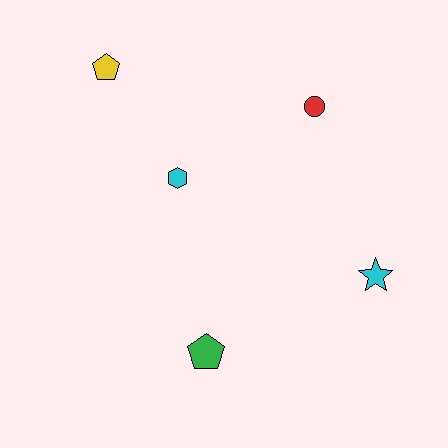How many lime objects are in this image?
There are no lime objects.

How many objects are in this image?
There are 5 objects.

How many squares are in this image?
There are no squares.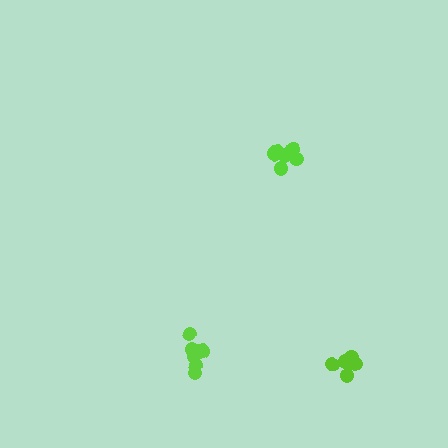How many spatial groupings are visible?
There are 3 spatial groupings.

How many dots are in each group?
Group 1: 7 dots, Group 2: 7 dots, Group 3: 6 dots (20 total).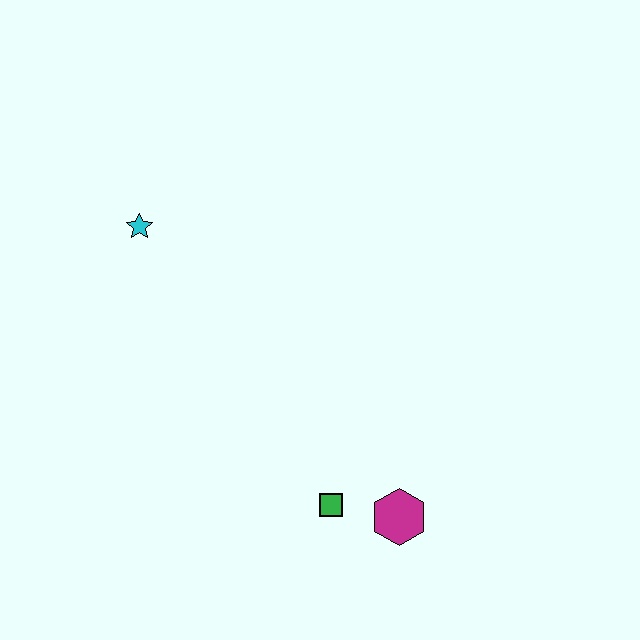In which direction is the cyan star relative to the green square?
The cyan star is above the green square.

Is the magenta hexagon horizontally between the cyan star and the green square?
No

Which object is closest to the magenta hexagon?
The green square is closest to the magenta hexagon.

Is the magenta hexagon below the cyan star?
Yes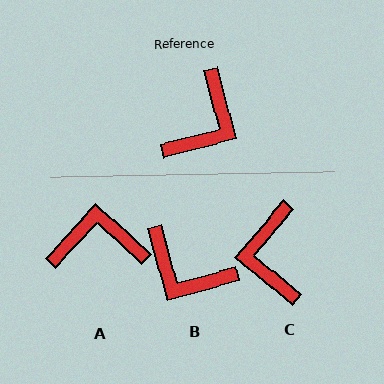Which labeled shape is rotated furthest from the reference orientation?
C, about 145 degrees away.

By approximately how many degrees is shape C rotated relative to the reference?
Approximately 145 degrees clockwise.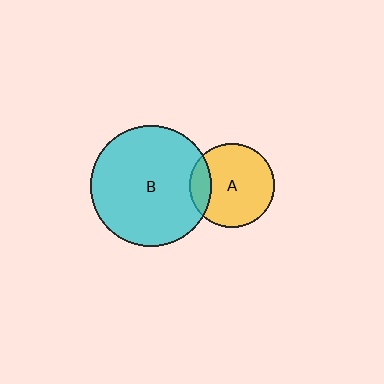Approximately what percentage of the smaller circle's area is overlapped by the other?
Approximately 15%.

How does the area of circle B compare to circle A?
Approximately 2.0 times.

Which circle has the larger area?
Circle B (cyan).